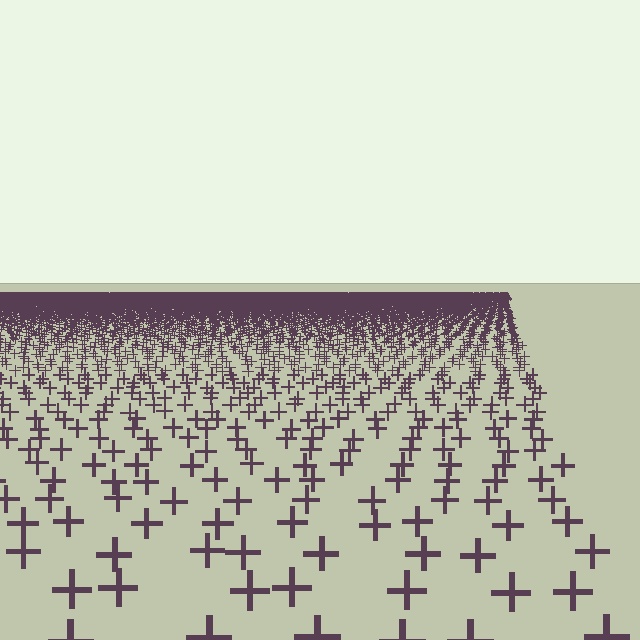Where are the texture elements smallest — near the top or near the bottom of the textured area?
Near the top.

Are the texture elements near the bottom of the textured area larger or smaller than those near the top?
Larger. Near the bottom, elements are closer to the viewer and appear at a bigger on-screen size.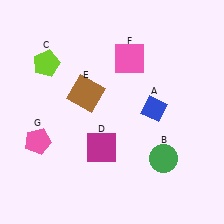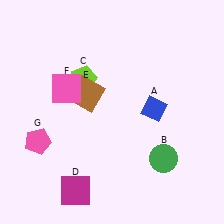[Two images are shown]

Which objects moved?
The objects that moved are: the lime pentagon (C), the magenta square (D), the pink square (F).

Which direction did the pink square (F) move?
The pink square (F) moved left.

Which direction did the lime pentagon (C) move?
The lime pentagon (C) moved right.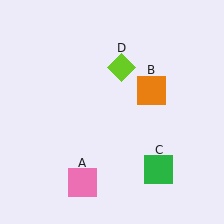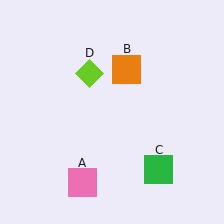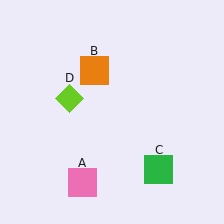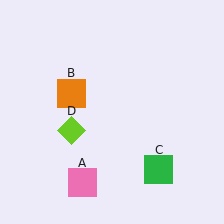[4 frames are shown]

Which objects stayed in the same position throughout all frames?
Pink square (object A) and green square (object C) remained stationary.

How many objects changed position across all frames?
2 objects changed position: orange square (object B), lime diamond (object D).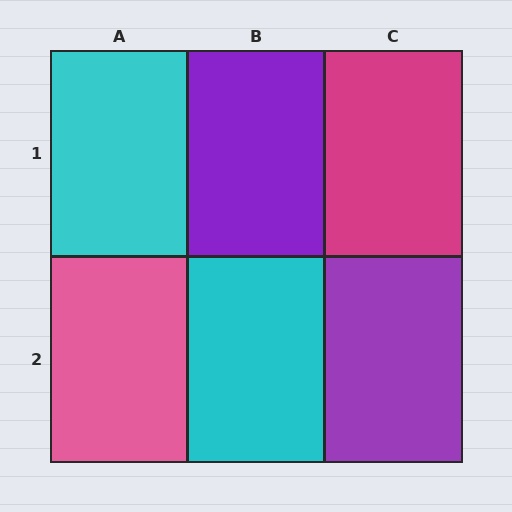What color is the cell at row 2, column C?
Purple.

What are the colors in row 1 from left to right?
Cyan, purple, magenta.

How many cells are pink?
1 cell is pink.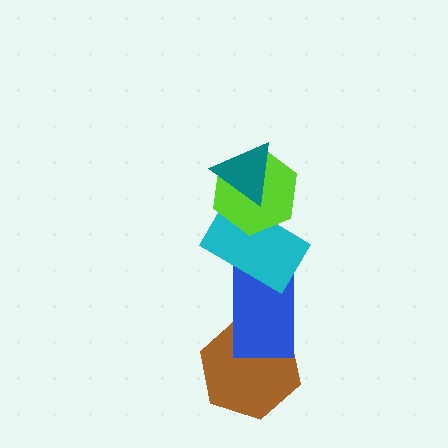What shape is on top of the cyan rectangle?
The lime hexagon is on top of the cyan rectangle.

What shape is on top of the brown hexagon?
The blue rectangle is on top of the brown hexagon.